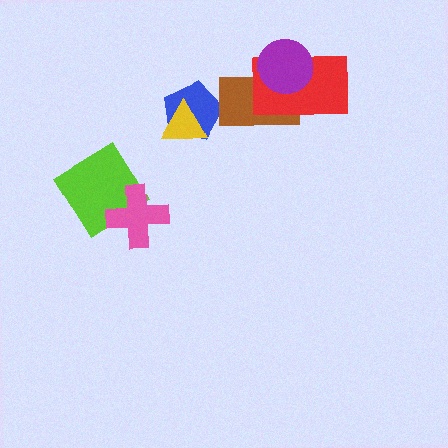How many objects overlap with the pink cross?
1 object overlaps with the pink cross.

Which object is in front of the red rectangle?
The purple circle is in front of the red rectangle.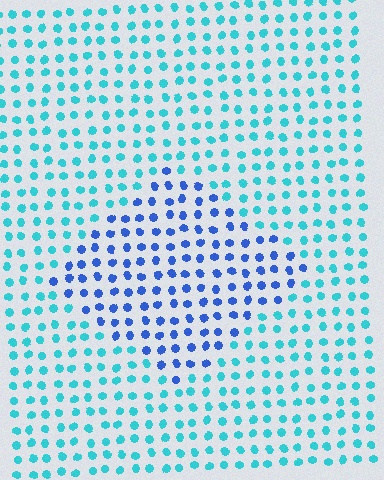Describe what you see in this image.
The image is filled with small cyan elements in a uniform arrangement. A diamond-shaped region is visible where the elements are tinted to a slightly different hue, forming a subtle color boundary.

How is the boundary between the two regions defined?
The boundary is defined purely by a slight shift in hue (about 41 degrees). Spacing, size, and orientation are identical on both sides.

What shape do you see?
I see a diamond.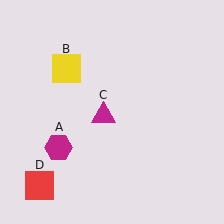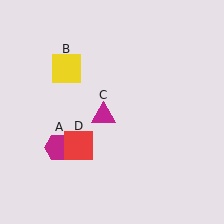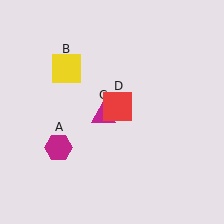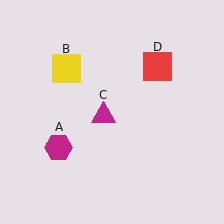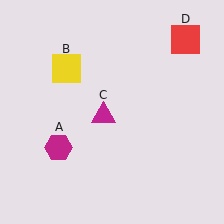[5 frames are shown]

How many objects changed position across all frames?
1 object changed position: red square (object D).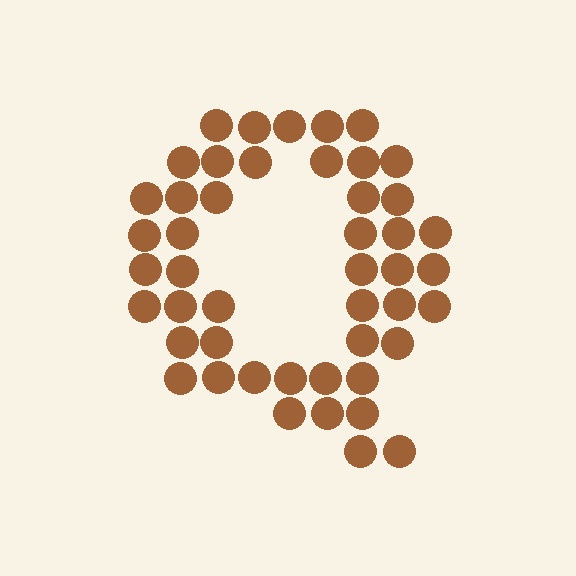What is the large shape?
The large shape is the letter Q.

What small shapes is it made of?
It is made of small circles.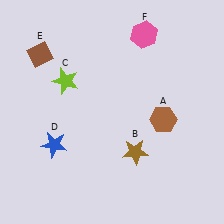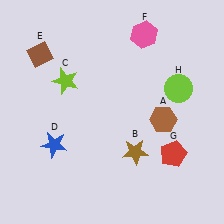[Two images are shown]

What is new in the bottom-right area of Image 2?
A red pentagon (G) was added in the bottom-right area of Image 2.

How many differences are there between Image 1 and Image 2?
There are 2 differences between the two images.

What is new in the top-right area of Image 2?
A lime circle (H) was added in the top-right area of Image 2.